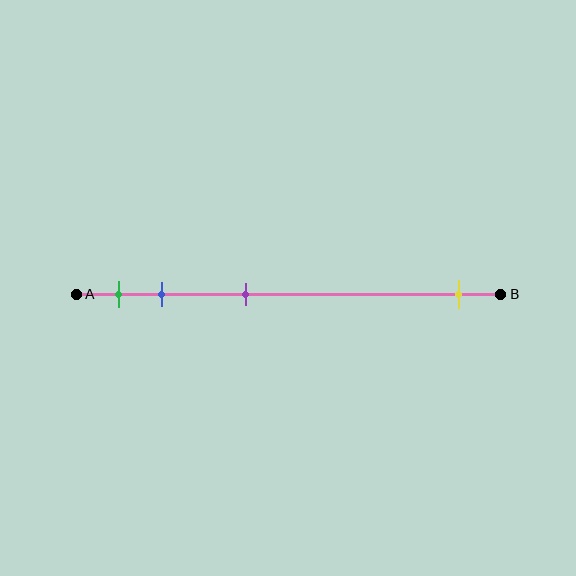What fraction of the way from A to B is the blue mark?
The blue mark is approximately 20% (0.2) of the way from A to B.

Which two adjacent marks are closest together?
The green and blue marks are the closest adjacent pair.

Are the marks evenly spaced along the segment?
No, the marks are not evenly spaced.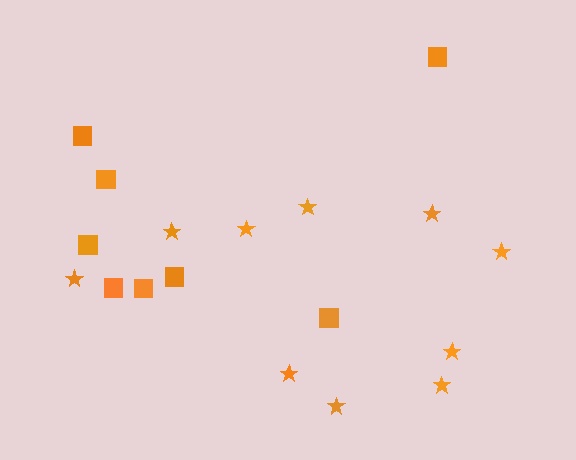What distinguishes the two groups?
There are 2 groups: one group of squares (8) and one group of stars (10).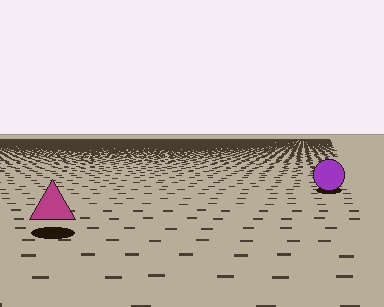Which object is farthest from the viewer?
The purple circle is farthest from the viewer. It appears smaller and the ground texture around it is denser.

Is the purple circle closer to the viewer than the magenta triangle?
No. The magenta triangle is closer — you can tell from the texture gradient: the ground texture is coarser near it.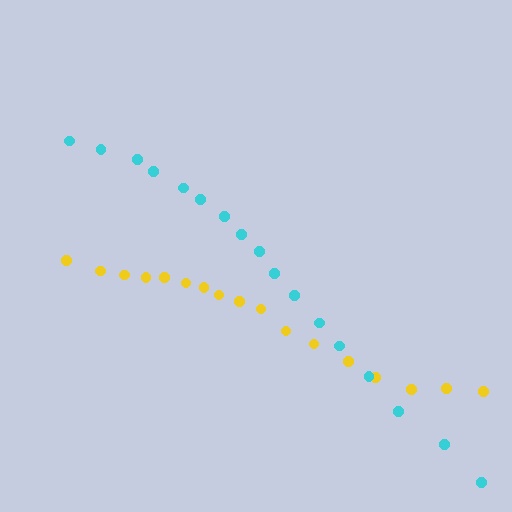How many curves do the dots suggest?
There are 2 distinct paths.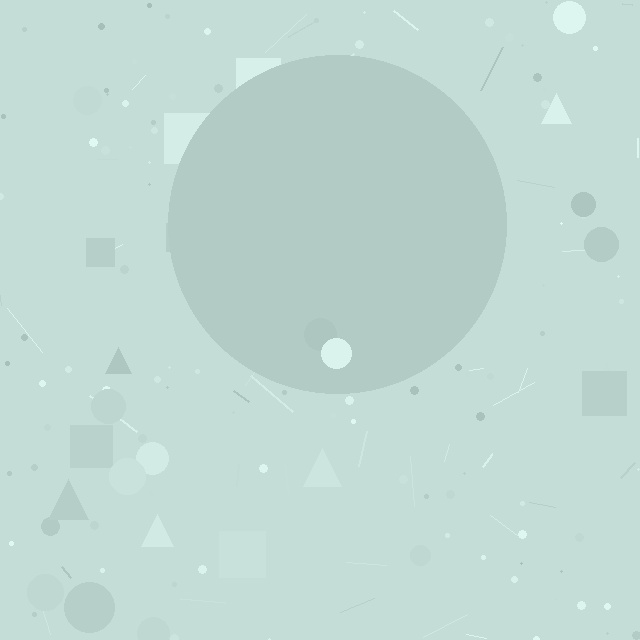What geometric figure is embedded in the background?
A circle is embedded in the background.